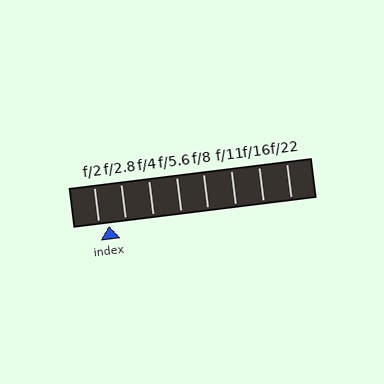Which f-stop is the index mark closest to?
The index mark is closest to f/2.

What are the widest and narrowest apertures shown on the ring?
The widest aperture shown is f/2 and the narrowest is f/22.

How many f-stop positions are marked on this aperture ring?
There are 8 f-stop positions marked.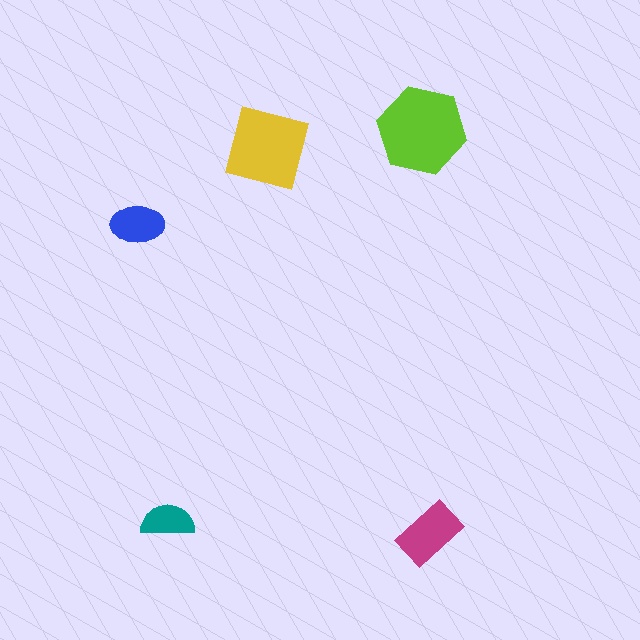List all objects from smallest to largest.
The teal semicircle, the blue ellipse, the magenta rectangle, the yellow square, the lime hexagon.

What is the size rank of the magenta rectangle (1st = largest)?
3rd.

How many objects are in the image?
There are 5 objects in the image.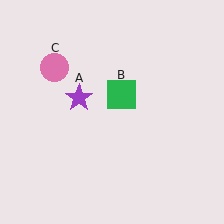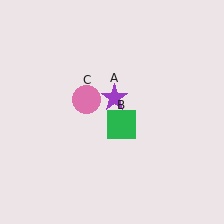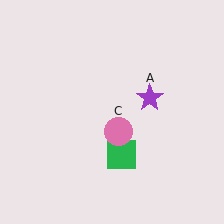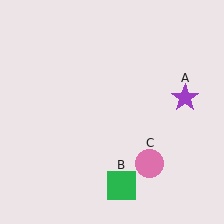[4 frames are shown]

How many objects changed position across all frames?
3 objects changed position: purple star (object A), green square (object B), pink circle (object C).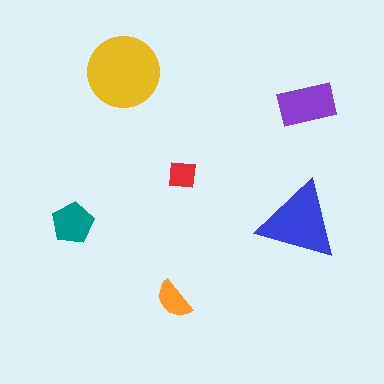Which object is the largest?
The yellow circle.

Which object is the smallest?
The red square.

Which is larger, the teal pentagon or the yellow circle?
The yellow circle.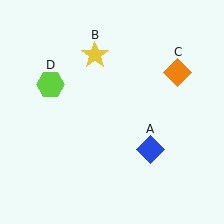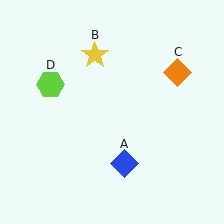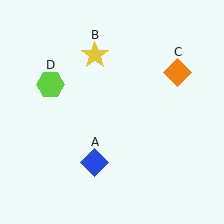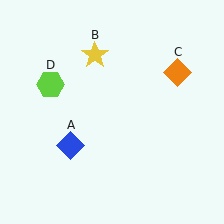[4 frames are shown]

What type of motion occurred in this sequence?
The blue diamond (object A) rotated clockwise around the center of the scene.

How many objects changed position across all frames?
1 object changed position: blue diamond (object A).